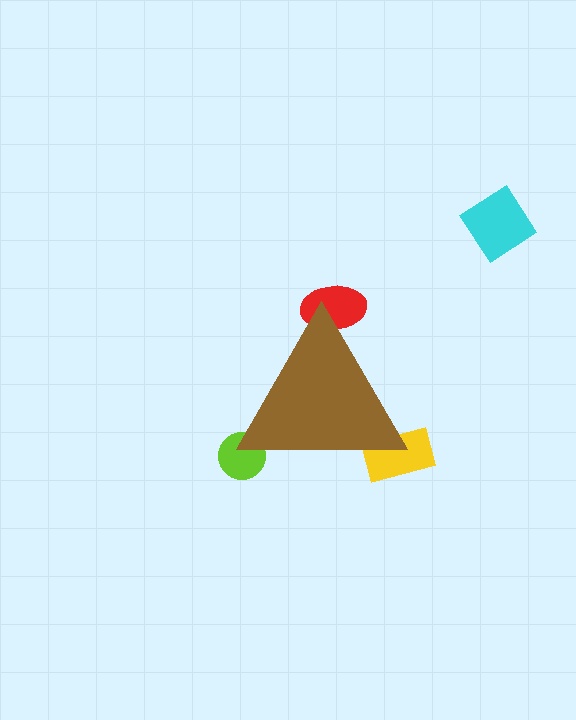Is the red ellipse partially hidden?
Yes, the red ellipse is partially hidden behind the brown triangle.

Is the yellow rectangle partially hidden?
Yes, the yellow rectangle is partially hidden behind the brown triangle.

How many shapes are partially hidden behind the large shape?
3 shapes are partially hidden.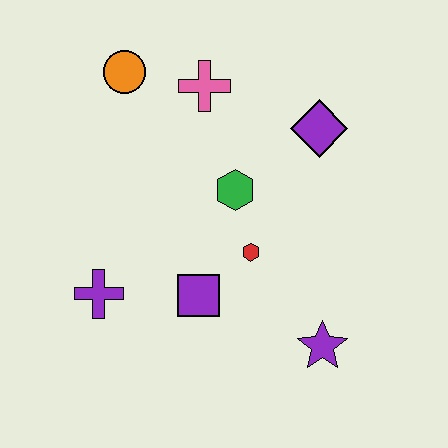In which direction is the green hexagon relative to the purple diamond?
The green hexagon is to the left of the purple diamond.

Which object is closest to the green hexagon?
The red hexagon is closest to the green hexagon.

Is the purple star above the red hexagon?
No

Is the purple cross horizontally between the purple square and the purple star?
No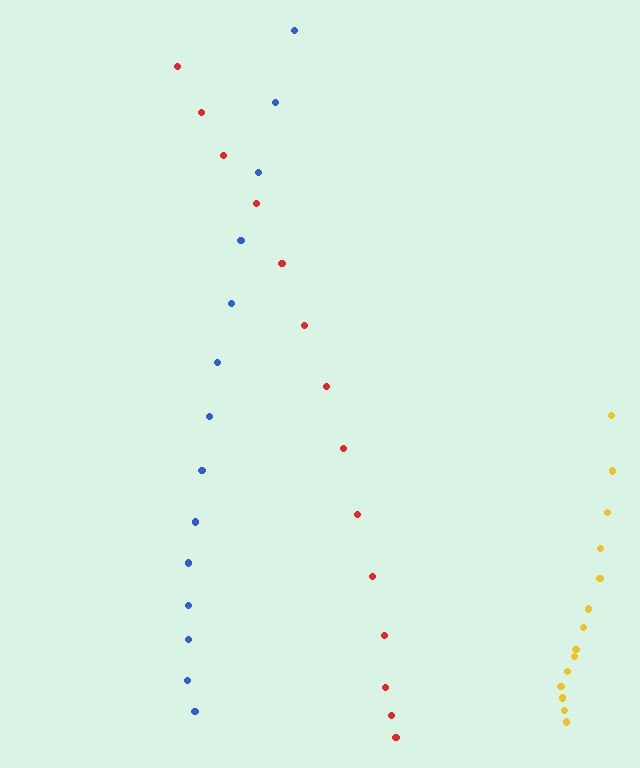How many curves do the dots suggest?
There are 3 distinct paths.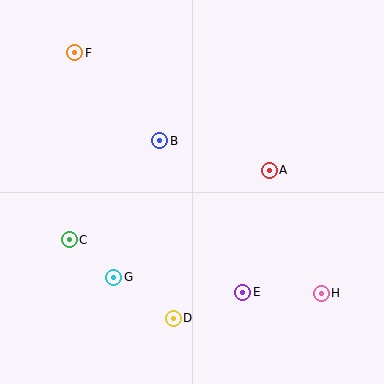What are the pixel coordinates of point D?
Point D is at (173, 318).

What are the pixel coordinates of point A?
Point A is at (269, 170).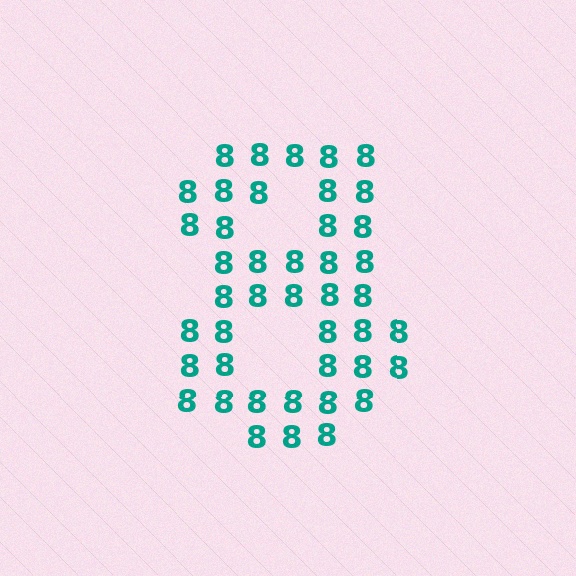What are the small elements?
The small elements are digit 8's.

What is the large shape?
The large shape is the digit 8.